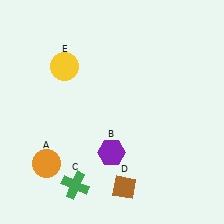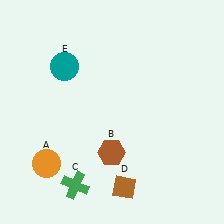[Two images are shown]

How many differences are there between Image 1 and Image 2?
There are 2 differences between the two images.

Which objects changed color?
B changed from purple to brown. E changed from yellow to teal.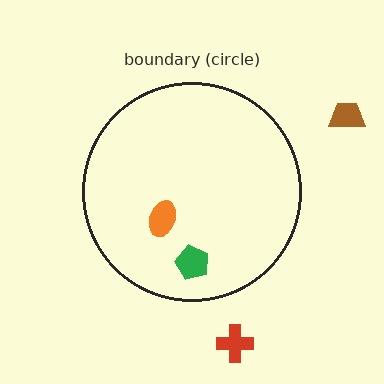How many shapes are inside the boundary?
2 inside, 2 outside.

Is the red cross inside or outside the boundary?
Outside.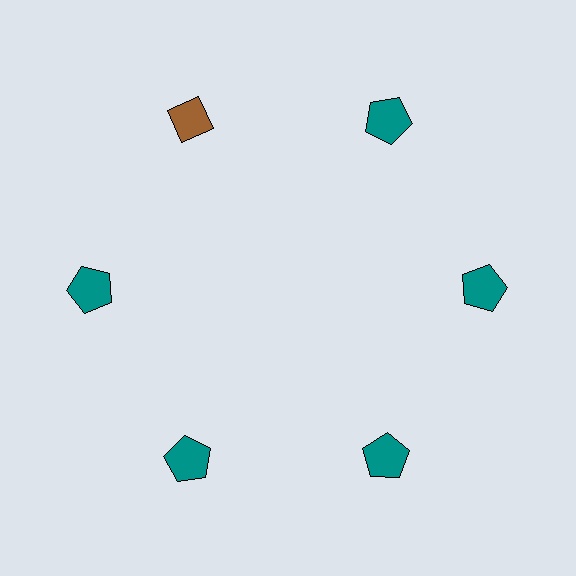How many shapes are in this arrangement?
There are 6 shapes arranged in a ring pattern.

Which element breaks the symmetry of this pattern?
The brown diamond at roughly the 11 o'clock position breaks the symmetry. All other shapes are teal pentagons.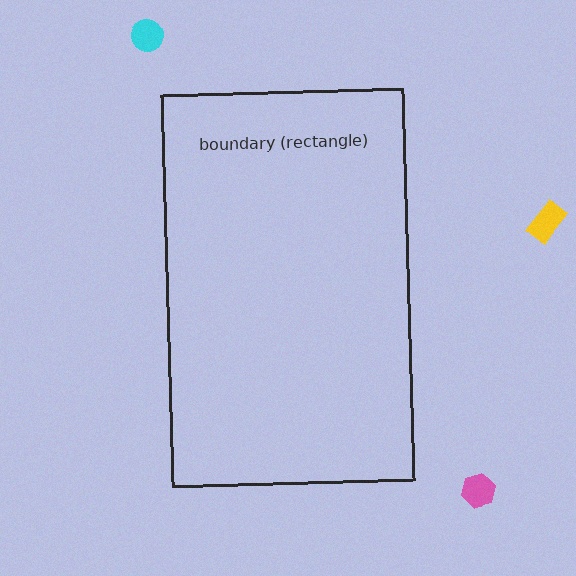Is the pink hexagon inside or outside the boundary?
Outside.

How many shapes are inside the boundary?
0 inside, 3 outside.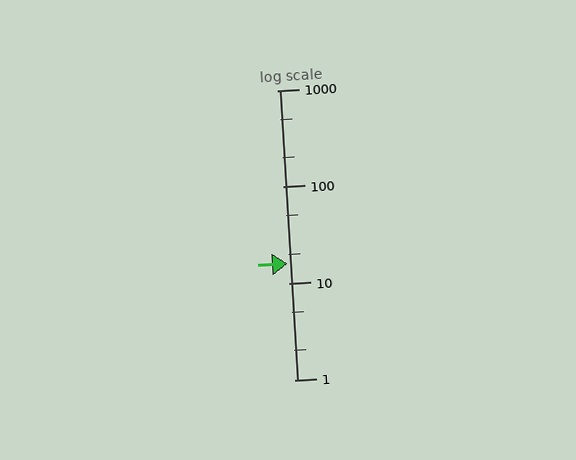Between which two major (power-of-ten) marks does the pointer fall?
The pointer is between 10 and 100.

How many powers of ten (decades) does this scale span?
The scale spans 3 decades, from 1 to 1000.